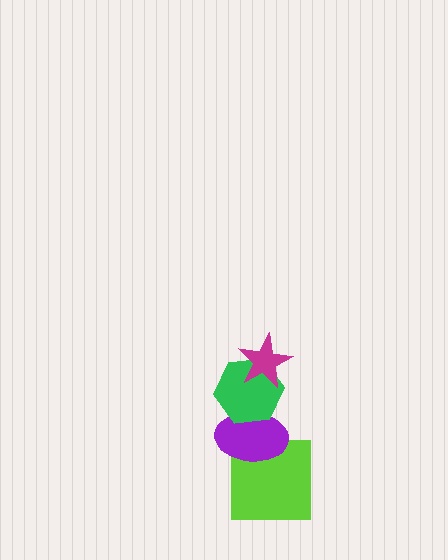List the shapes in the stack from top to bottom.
From top to bottom: the magenta star, the green hexagon, the purple ellipse, the lime square.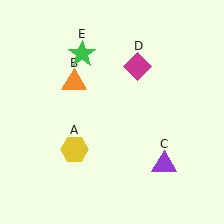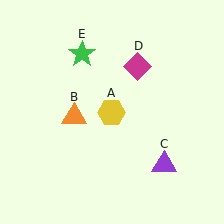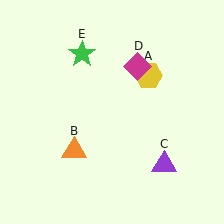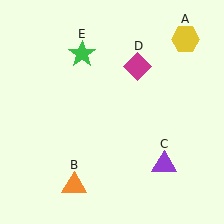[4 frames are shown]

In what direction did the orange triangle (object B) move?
The orange triangle (object B) moved down.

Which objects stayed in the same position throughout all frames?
Purple triangle (object C) and magenta diamond (object D) and green star (object E) remained stationary.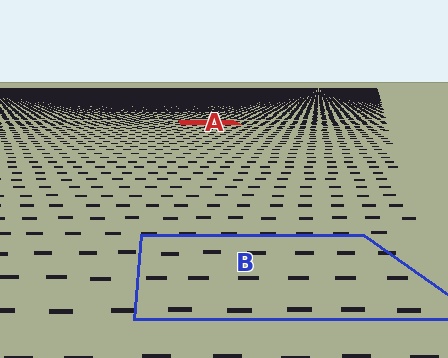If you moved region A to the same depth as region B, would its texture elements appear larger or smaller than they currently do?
They would appear larger. At a closer depth, the same texture elements are projected at a bigger on-screen size.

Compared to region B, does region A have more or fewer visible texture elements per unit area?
Region A has more texture elements per unit area — they are packed more densely because it is farther away.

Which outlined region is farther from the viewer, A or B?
Region A is farther from the viewer — the texture elements inside it appear smaller and more densely packed.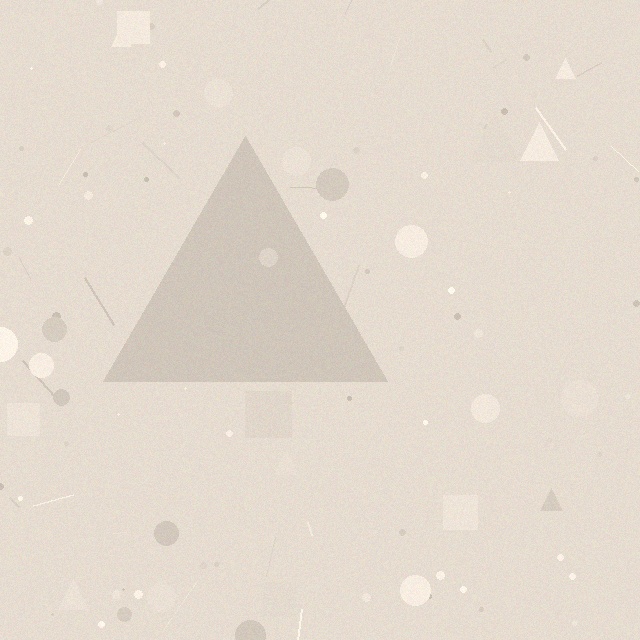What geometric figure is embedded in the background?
A triangle is embedded in the background.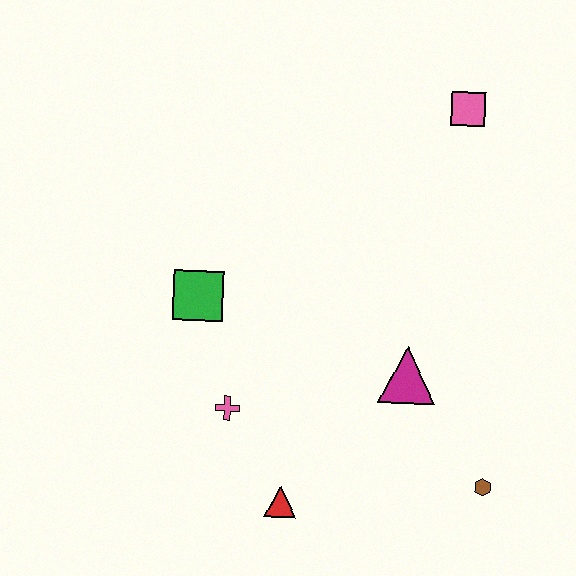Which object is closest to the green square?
The pink cross is closest to the green square.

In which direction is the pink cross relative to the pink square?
The pink cross is below the pink square.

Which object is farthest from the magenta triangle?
The pink square is farthest from the magenta triangle.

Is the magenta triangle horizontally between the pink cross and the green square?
No